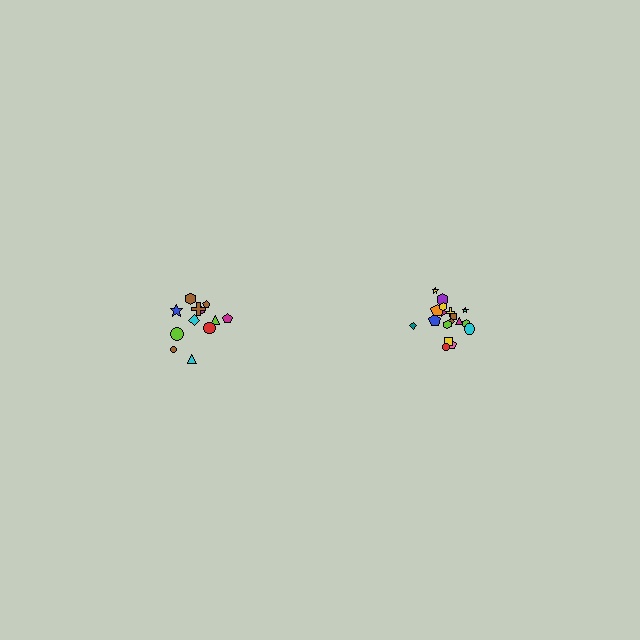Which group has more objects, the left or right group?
The right group.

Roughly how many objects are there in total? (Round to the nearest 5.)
Roughly 30 objects in total.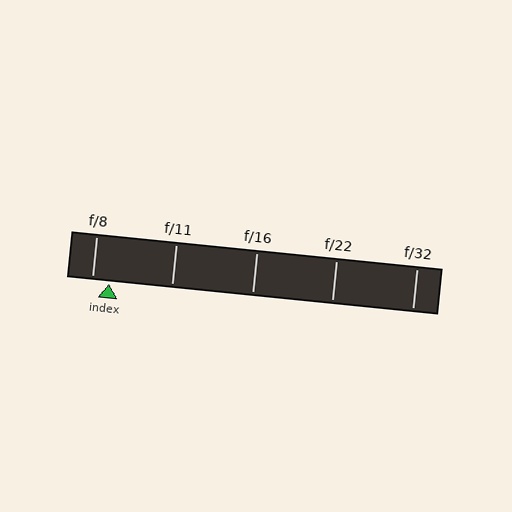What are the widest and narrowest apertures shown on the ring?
The widest aperture shown is f/8 and the narrowest is f/32.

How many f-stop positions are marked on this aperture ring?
There are 5 f-stop positions marked.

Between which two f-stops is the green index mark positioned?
The index mark is between f/8 and f/11.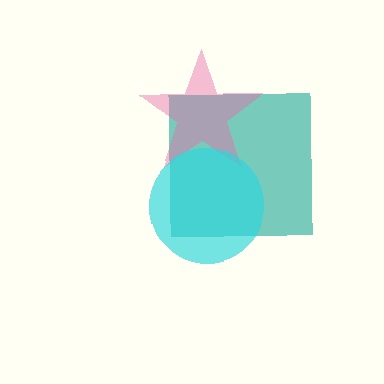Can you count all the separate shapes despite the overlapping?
Yes, there are 3 separate shapes.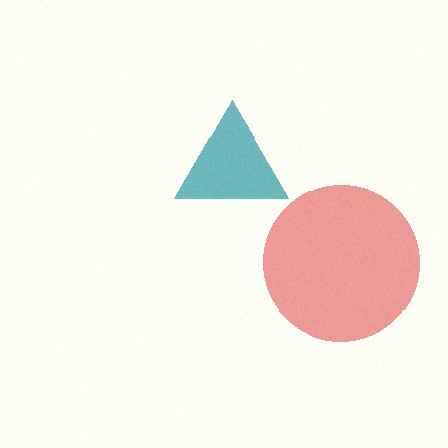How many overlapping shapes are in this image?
There are 2 overlapping shapes in the image.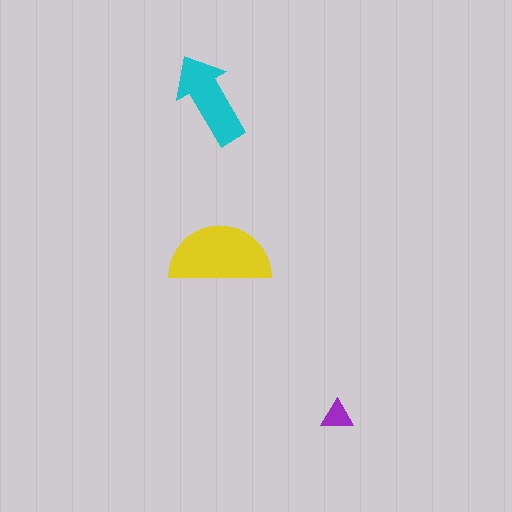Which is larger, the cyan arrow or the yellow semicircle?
The yellow semicircle.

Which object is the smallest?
The purple triangle.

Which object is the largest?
The yellow semicircle.